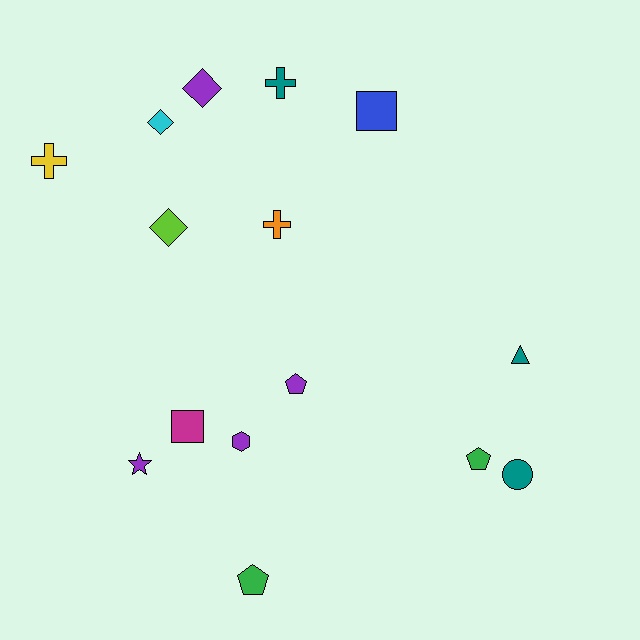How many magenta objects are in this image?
There is 1 magenta object.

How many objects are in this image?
There are 15 objects.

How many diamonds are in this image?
There are 3 diamonds.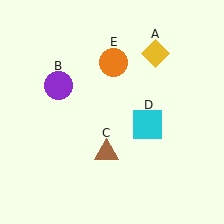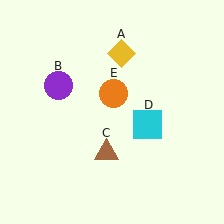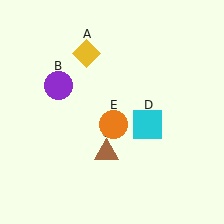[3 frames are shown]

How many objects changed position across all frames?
2 objects changed position: yellow diamond (object A), orange circle (object E).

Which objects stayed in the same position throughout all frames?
Purple circle (object B) and brown triangle (object C) and cyan square (object D) remained stationary.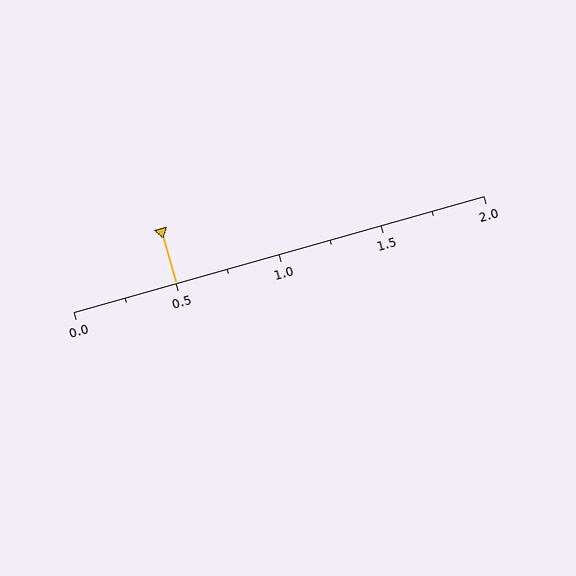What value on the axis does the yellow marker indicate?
The marker indicates approximately 0.5.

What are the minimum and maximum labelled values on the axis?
The axis runs from 0.0 to 2.0.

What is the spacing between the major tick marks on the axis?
The major ticks are spaced 0.5 apart.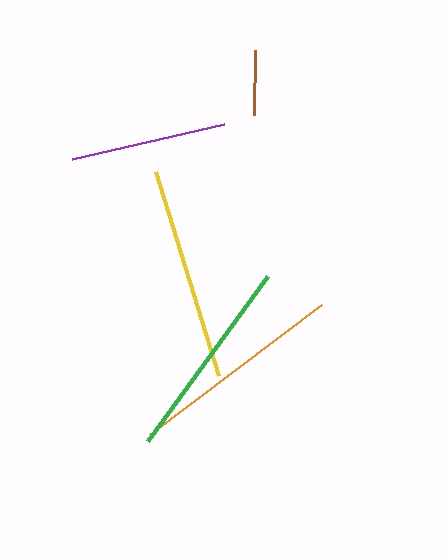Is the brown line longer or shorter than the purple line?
The purple line is longer than the brown line.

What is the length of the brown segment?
The brown segment is approximately 65 pixels long.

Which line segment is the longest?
The orange line is the longest at approximately 215 pixels.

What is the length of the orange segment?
The orange segment is approximately 215 pixels long.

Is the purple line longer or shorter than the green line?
The green line is longer than the purple line.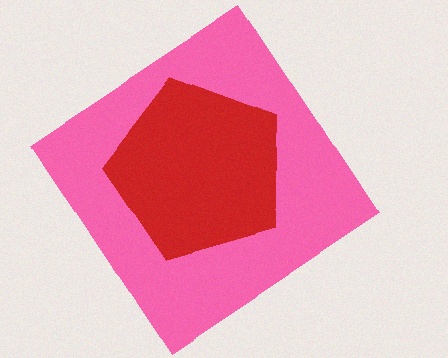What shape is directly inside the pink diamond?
The red pentagon.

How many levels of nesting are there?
2.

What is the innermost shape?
The red pentagon.